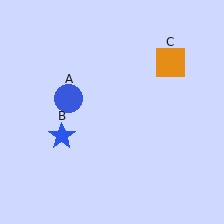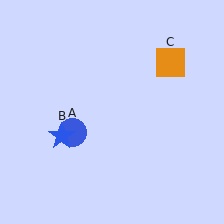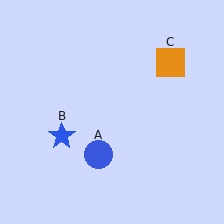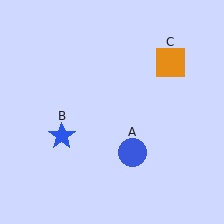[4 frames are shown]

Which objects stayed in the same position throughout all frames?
Blue star (object B) and orange square (object C) remained stationary.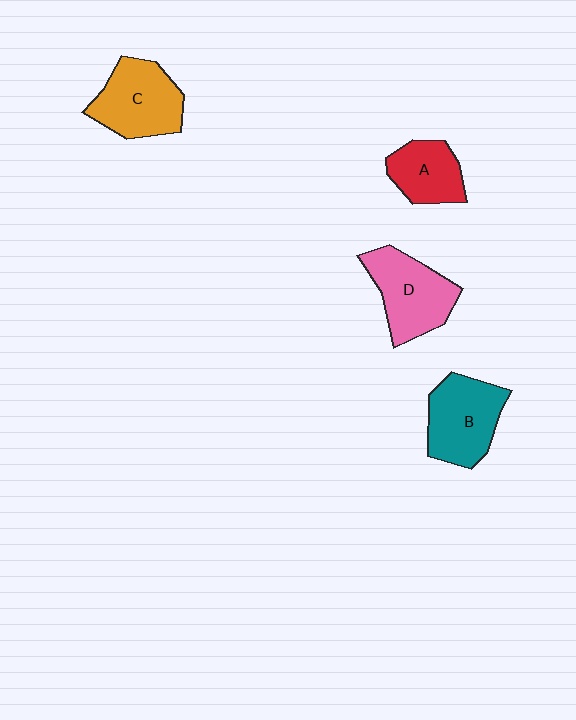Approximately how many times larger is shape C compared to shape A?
Approximately 1.4 times.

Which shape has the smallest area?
Shape A (red).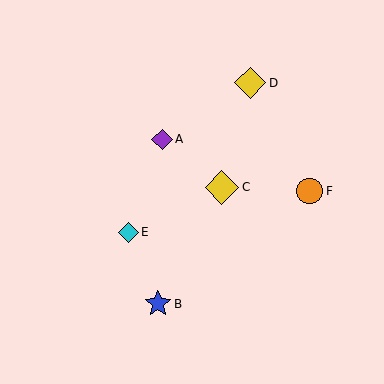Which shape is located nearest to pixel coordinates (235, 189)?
The yellow diamond (labeled C) at (222, 187) is nearest to that location.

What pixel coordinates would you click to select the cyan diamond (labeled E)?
Click at (128, 232) to select the cyan diamond E.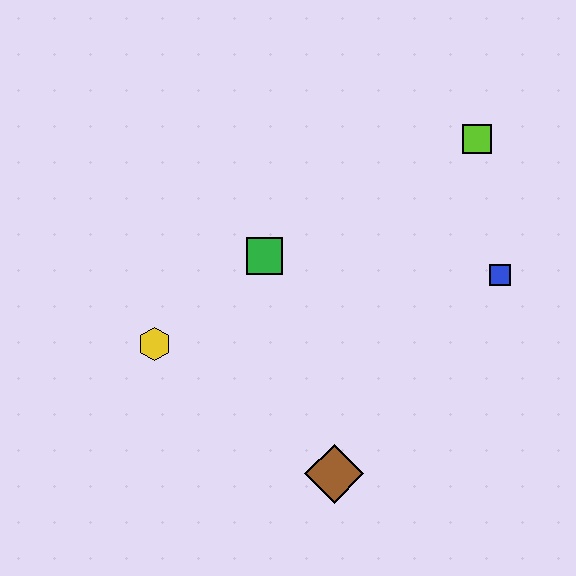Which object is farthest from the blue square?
The yellow hexagon is farthest from the blue square.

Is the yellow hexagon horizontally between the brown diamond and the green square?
No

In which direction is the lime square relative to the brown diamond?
The lime square is above the brown diamond.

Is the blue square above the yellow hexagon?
Yes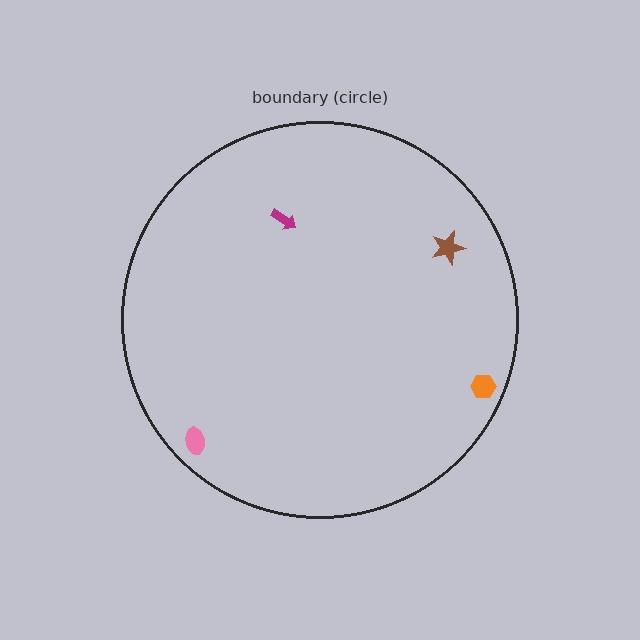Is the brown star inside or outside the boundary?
Inside.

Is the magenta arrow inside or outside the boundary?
Inside.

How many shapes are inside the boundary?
4 inside, 0 outside.